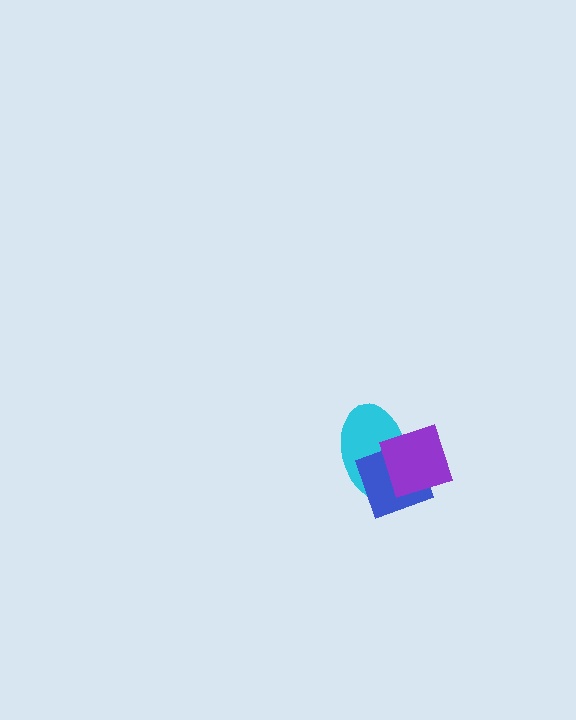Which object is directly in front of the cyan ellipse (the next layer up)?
The blue diamond is directly in front of the cyan ellipse.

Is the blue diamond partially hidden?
Yes, it is partially covered by another shape.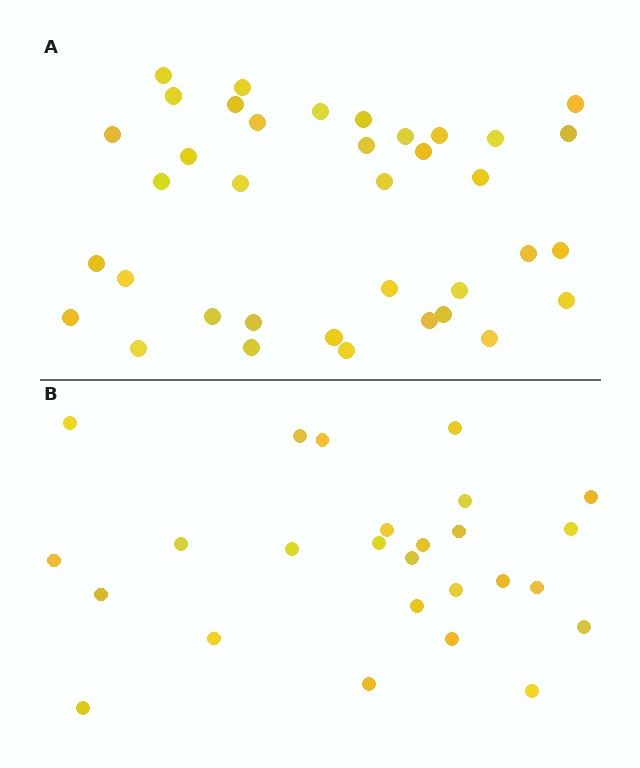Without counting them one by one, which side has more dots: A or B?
Region A (the top region) has more dots.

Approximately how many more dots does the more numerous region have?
Region A has roughly 12 or so more dots than region B.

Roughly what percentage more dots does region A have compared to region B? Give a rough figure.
About 40% more.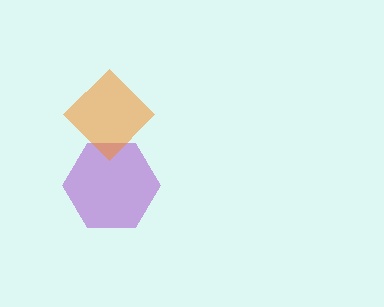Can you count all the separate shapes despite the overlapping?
Yes, there are 2 separate shapes.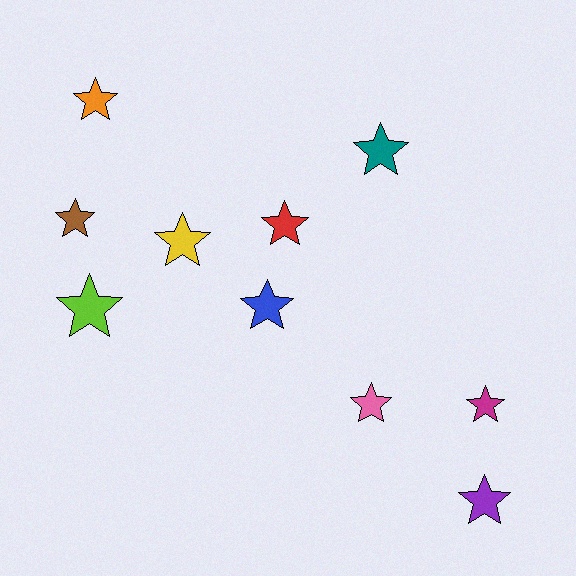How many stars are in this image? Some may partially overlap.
There are 10 stars.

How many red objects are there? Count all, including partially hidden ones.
There is 1 red object.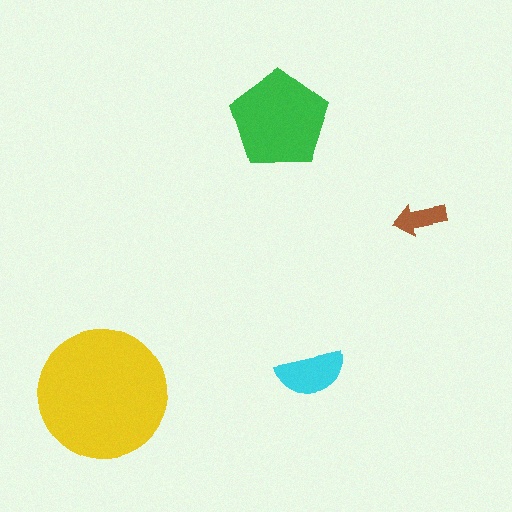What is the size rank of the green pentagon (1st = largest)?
2nd.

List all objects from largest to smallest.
The yellow circle, the green pentagon, the cyan semicircle, the brown arrow.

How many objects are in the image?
There are 4 objects in the image.